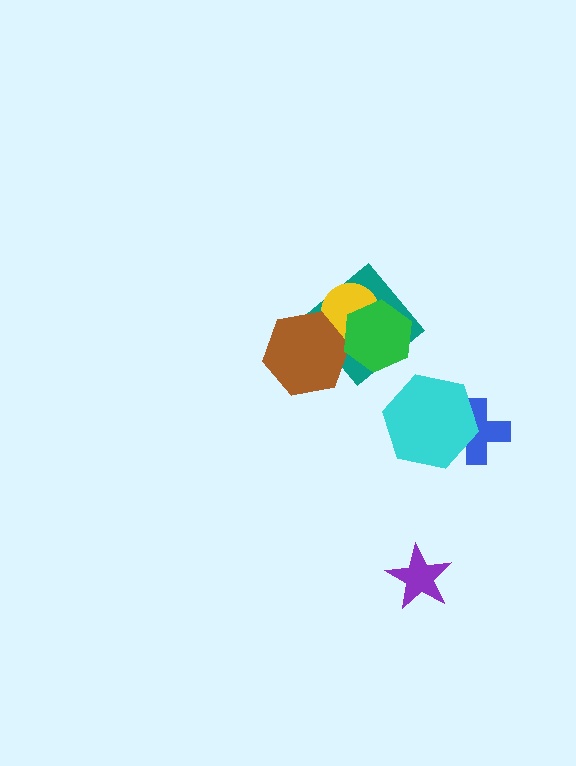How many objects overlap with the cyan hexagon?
1 object overlaps with the cyan hexagon.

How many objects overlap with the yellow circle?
3 objects overlap with the yellow circle.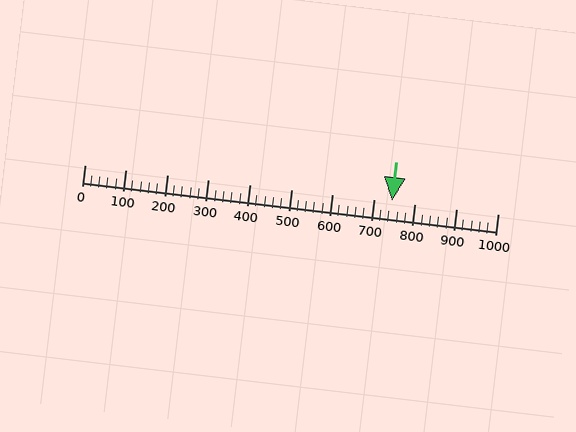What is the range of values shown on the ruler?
The ruler shows values from 0 to 1000.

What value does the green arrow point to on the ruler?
The green arrow points to approximately 745.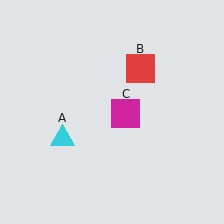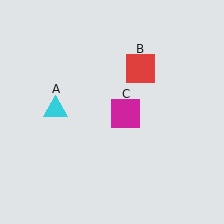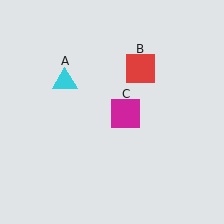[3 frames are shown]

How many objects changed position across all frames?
1 object changed position: cyan triangle (object A).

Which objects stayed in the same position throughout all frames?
Red square (object B) and magenta square (object C) remained stationary.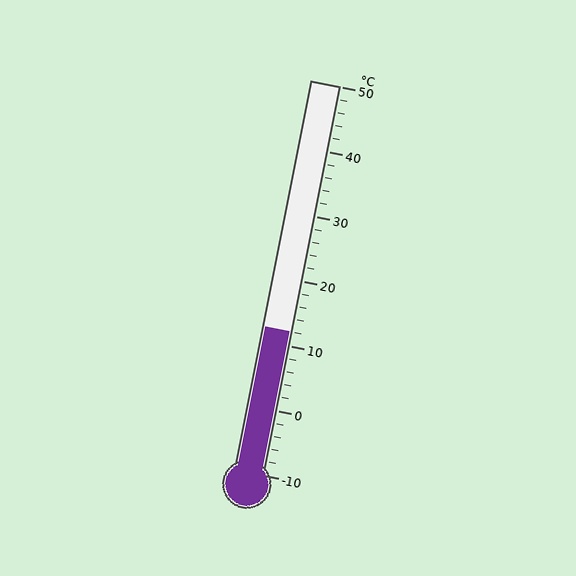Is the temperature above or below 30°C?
The temperature is below 30°C.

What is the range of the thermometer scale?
The thermometer scale ranges from -10°C to 50°C.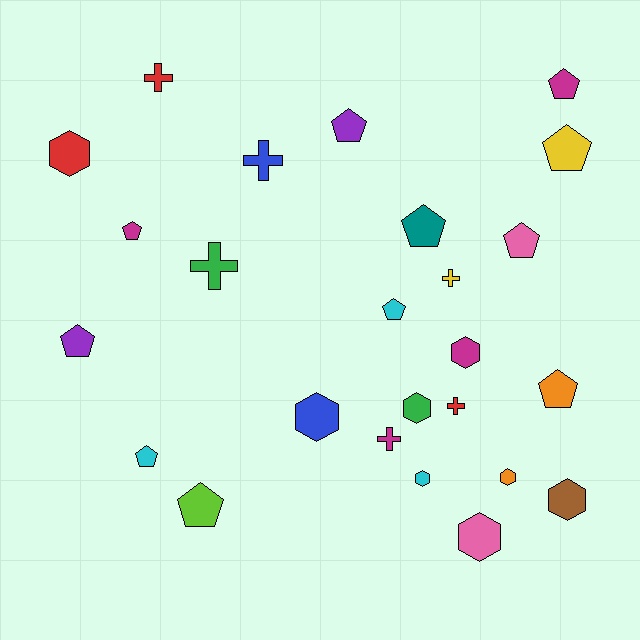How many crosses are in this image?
There are 6 crosses.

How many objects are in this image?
There are 25 objects.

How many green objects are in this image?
There are 2 green objects.